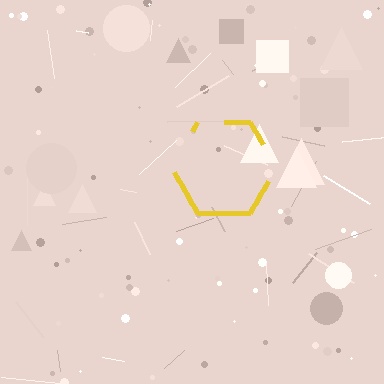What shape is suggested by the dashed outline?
The dashed outline suggests a hexagon.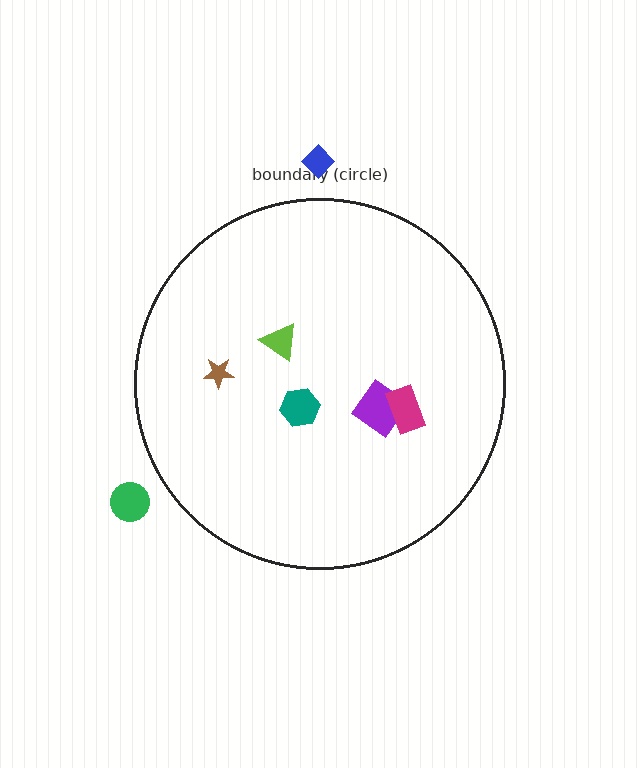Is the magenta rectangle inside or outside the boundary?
Inside.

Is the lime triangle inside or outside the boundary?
Inside.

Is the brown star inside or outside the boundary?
Inside.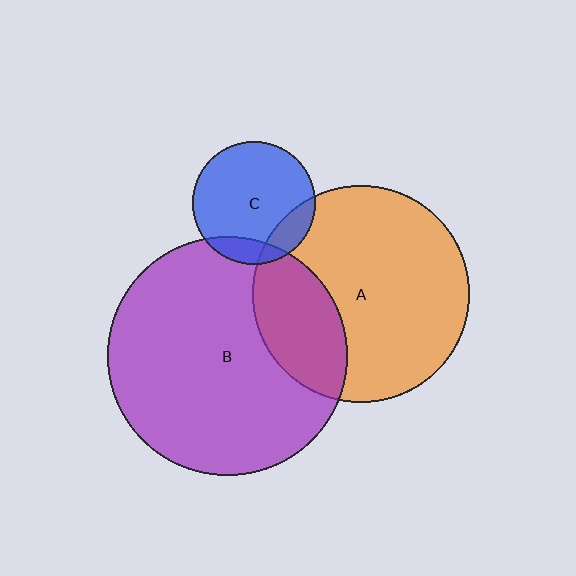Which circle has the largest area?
Circle B (purple).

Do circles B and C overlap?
Yes.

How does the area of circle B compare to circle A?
Approximately 1.2 times.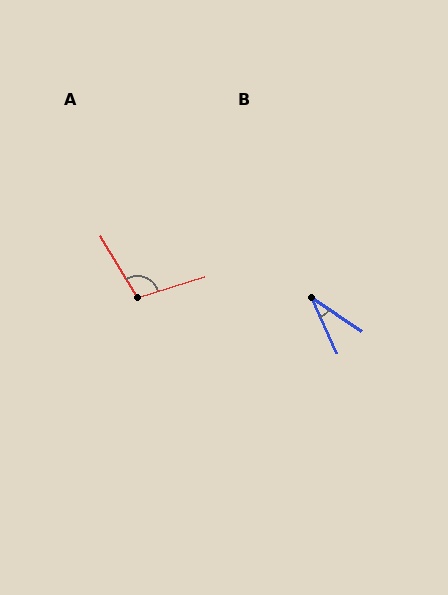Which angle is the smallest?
B, at approximately 31 degrees.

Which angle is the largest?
A, at approximately 104 degrees.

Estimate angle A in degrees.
Approximately 104 degrees.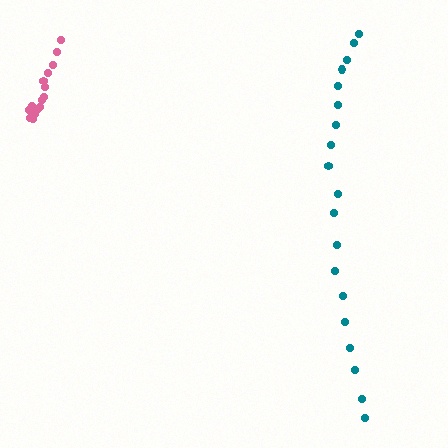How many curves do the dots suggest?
There are 2 distinct paths.